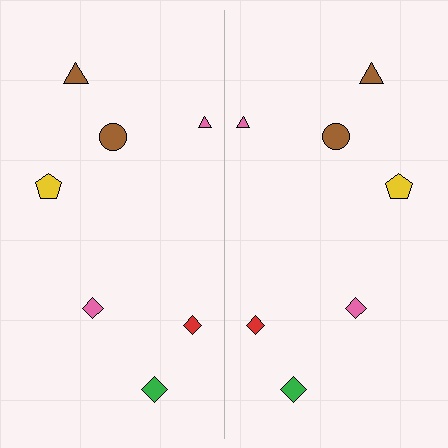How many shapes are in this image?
There are 14 shapes in this image.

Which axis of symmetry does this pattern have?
The pattern has a vertical axis of symmetry running through the center of the image.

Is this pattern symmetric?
Yes, this pattern has bilateral (reflection) symmetry.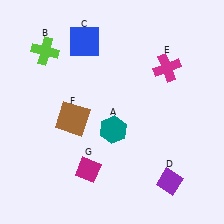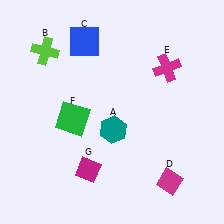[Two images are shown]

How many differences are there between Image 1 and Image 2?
There are 2 differences between the two images.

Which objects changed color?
D changed from purple to magenta. F changed from brown to green.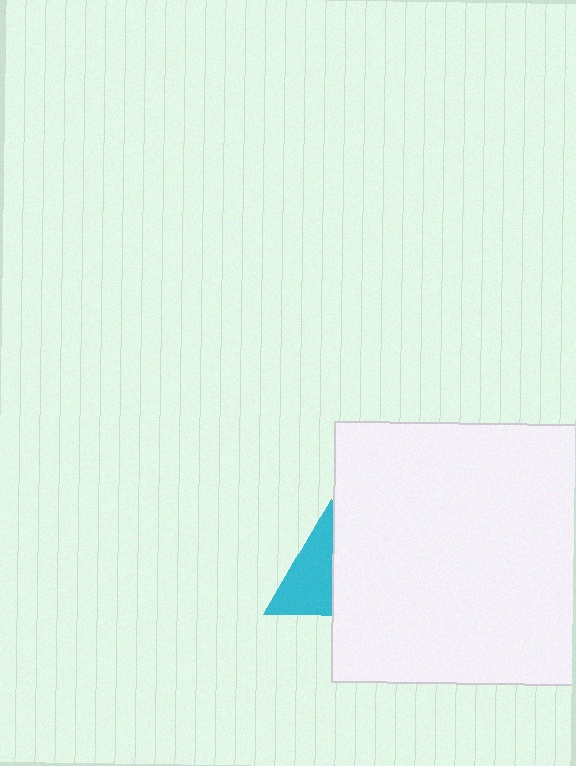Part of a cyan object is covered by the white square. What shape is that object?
It is a triangle.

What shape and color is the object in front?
The object in front is a white square.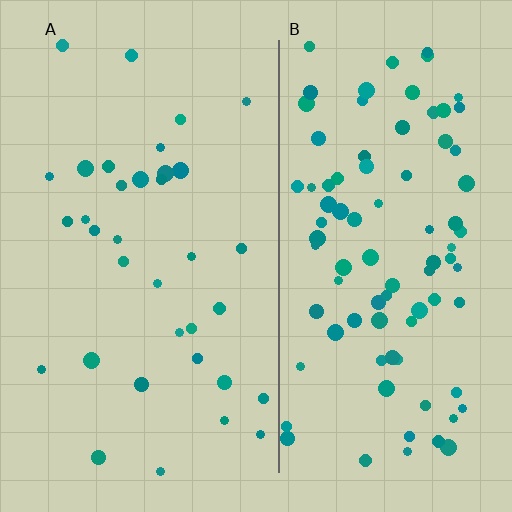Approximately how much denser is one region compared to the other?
Approximately 2.6× — region B over region A.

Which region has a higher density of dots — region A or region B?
B (the right).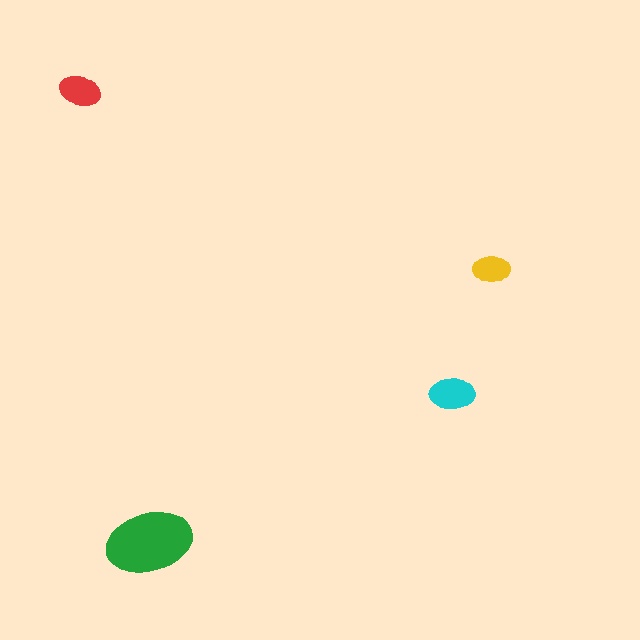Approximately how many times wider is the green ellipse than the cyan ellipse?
About 2 times wider.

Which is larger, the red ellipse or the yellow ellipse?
The red one.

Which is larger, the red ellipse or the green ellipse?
The green one.